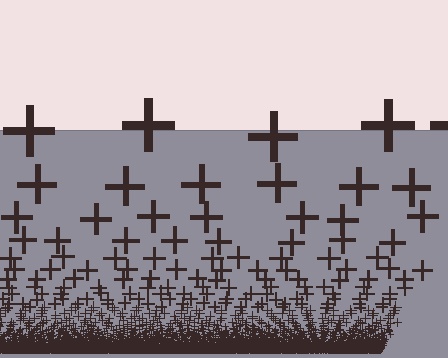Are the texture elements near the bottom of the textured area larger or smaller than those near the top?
Smaller. The gradient is inverted — elements near the bottom are smaller and denser.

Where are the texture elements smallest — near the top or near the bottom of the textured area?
Near the bottom.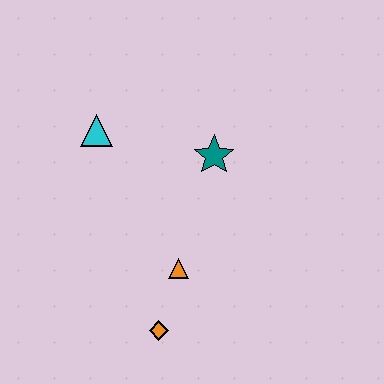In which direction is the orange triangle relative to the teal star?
The orange triangle is below the teal star.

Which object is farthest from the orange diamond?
The cyan triangle is farthest from the orange diamond.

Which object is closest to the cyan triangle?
The teal star is closest to the cyan triangle.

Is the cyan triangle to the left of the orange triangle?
Yes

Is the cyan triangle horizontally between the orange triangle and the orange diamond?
No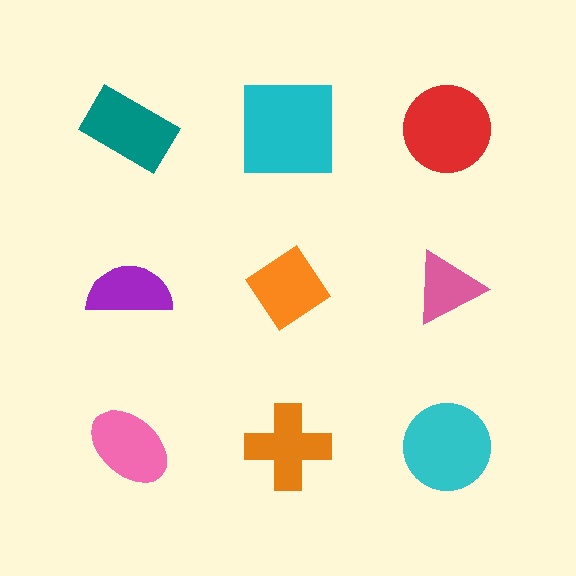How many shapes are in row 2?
3 shapes.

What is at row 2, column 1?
A purple semicircle.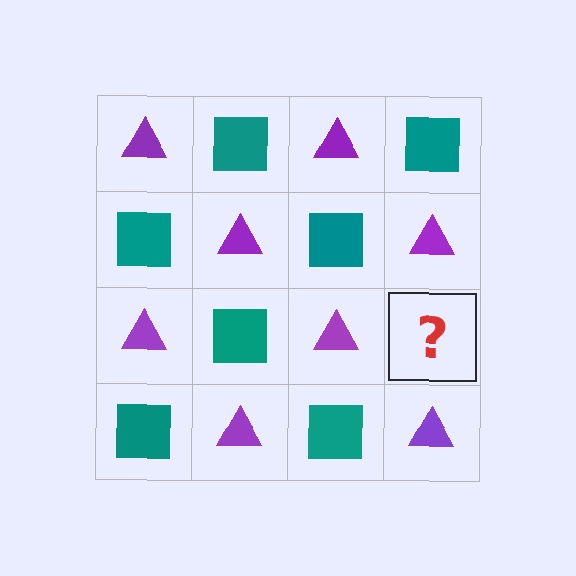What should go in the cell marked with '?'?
The missing cell should contain a teal square.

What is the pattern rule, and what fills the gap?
The rule is that it alternates purple triangle and teal square in a checkerboard pattern. The gap should be filled with a teal square.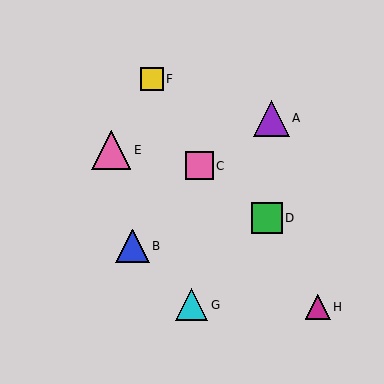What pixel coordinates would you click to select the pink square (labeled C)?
Click at (199, 166) to select the pink square C.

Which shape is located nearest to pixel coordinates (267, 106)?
The purple triangle (labeled A) at (271, 118) is nearest to that location.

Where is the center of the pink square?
The center of the pink square is at (199, 166).